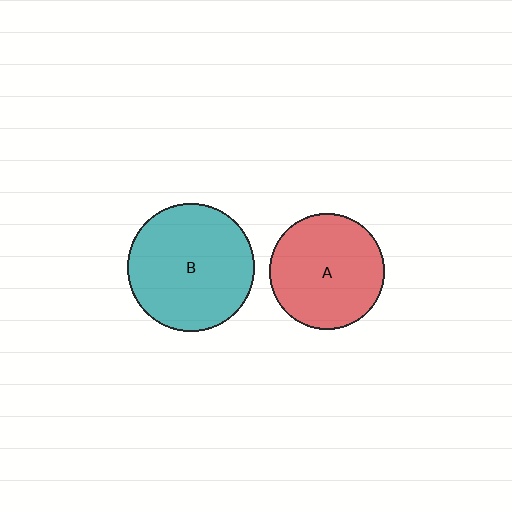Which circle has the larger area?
Circle B (teal).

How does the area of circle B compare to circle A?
Approximately 1.2 times.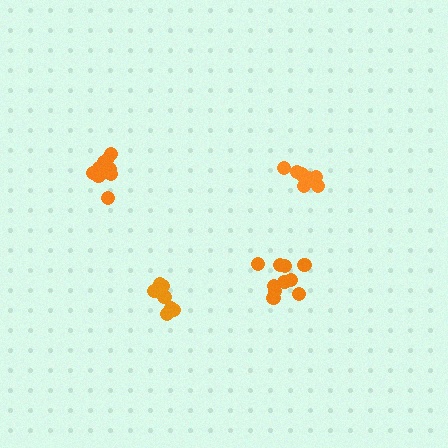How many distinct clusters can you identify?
There are 4 distinct clusters.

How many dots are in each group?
Group 1: 11 dots, Group 2: 9 dots, Group 3: 10 dots, Group 4: 7 dots (37 total).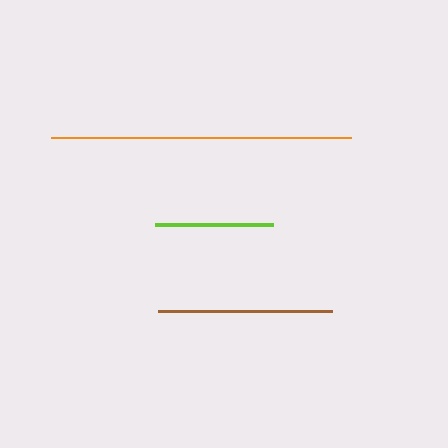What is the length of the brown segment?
The brown segment is approximately 174 pixels long.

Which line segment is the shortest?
The lime line is the shortest at approximately 118 pixels.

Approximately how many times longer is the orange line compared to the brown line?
The orange line is approximately 1.7 times the length of the brown line.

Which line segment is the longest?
The orange line is the longest at approximately 300 pixels.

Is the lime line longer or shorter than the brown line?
The brown line is longer than the lime line.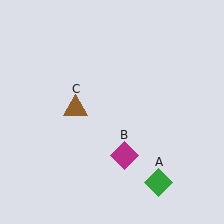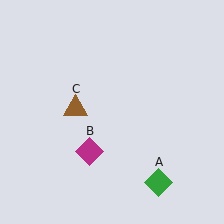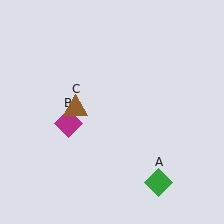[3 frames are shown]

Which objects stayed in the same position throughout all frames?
Green diamond (object A) and brown triangle (object C) remained stationary.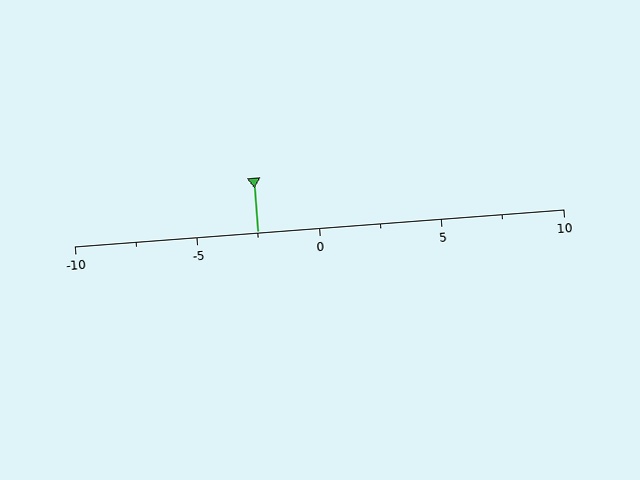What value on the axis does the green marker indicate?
The marker indicates approximately -2.5.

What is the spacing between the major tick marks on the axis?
The major ticks are spaced 5 apart.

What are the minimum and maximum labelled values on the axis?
The axis runs from -10 to 10.